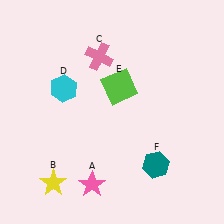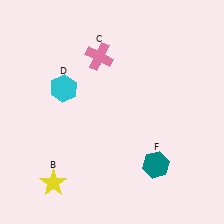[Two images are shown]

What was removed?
The lime square (E), the pink star (A) were removed in Image 2.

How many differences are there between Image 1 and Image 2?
There are 2 differences between the two images.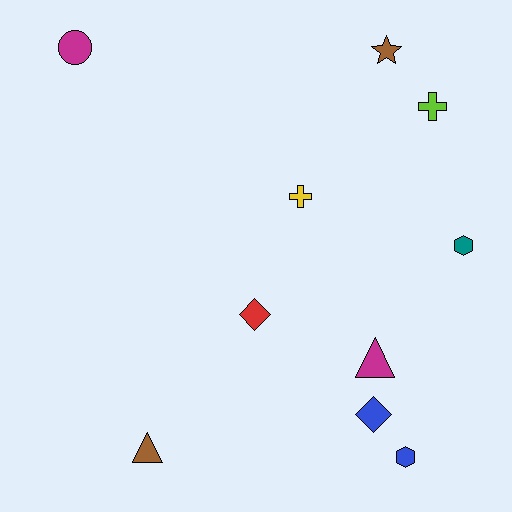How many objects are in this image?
There are 10 objects.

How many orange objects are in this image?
There are no orange objects.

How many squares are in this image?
There are no squares.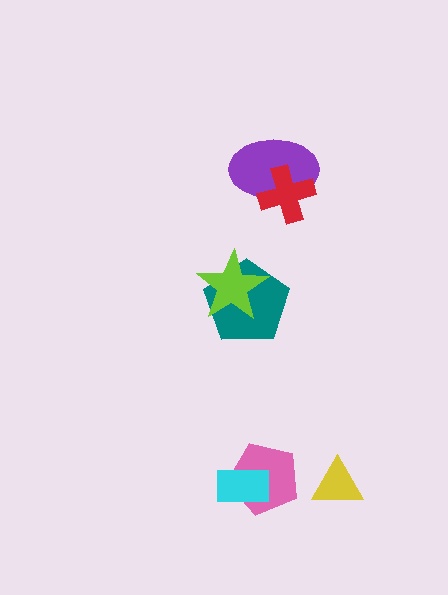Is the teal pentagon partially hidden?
Yes, it is partially covered by another shape.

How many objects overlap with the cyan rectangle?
1 object overlaps with the cyan rectangle.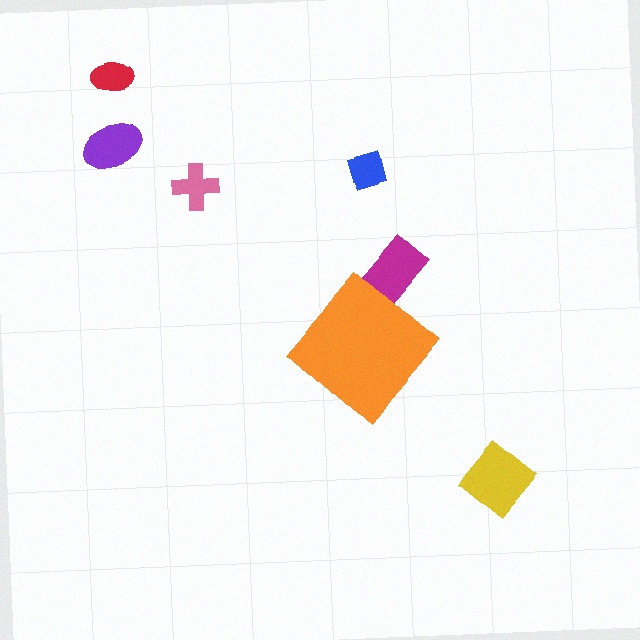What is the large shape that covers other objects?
An orange diamond.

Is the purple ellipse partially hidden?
No, the purple ellipse is fully visible.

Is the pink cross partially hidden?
No, the pink cross is fully visible.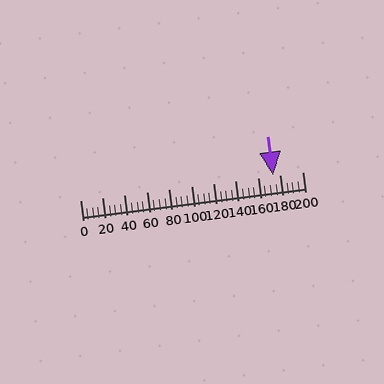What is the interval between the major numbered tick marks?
The major tick marks are spaced 20 units apart.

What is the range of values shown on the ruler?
The ruler shows values from 0 to 200.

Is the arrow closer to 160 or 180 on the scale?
The arrow is closer to 180.